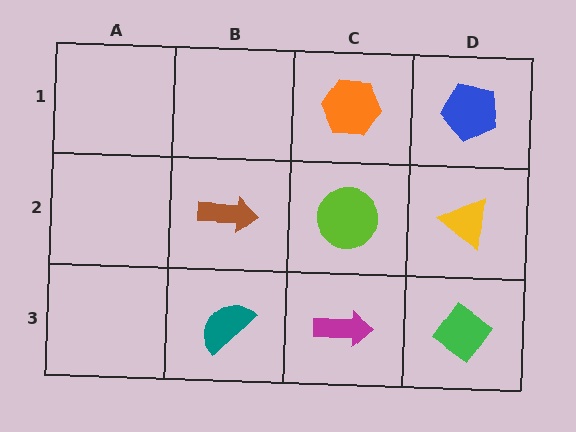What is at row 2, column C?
A lime circle.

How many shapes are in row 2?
3 shapes.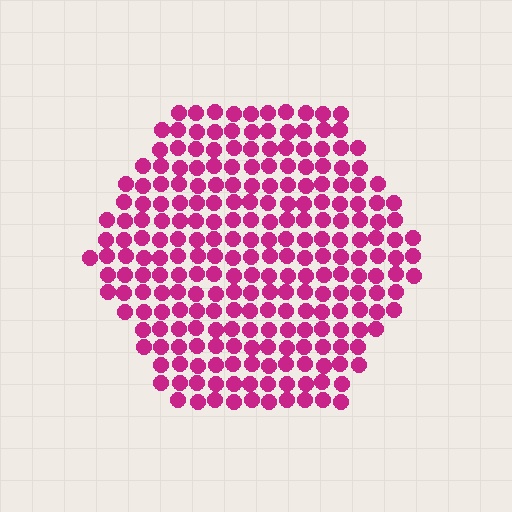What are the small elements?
The small elements are circles.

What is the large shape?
The large shape is a hexagon.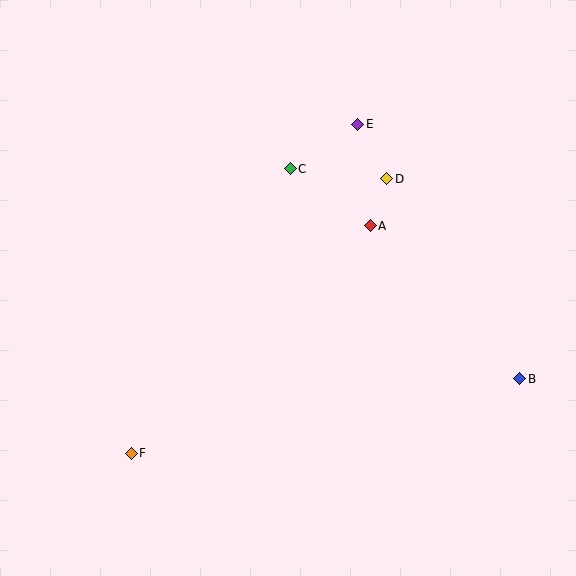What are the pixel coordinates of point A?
Point A is at (370, 226).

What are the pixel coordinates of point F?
Point F is at (131, 453).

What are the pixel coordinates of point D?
Point D is at (387, 179).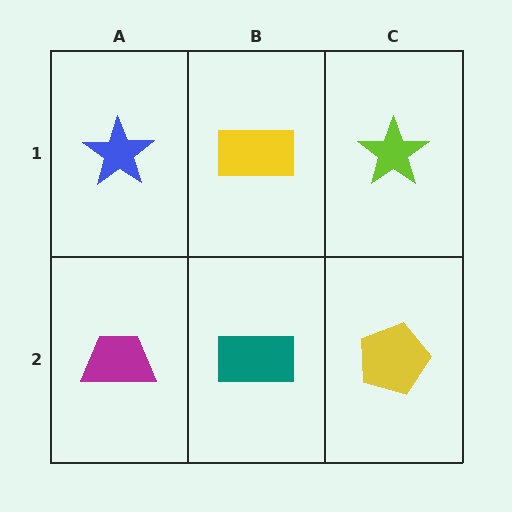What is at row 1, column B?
A yellow rectangle.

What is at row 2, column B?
A teal rectangle.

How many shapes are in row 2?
3 shapes.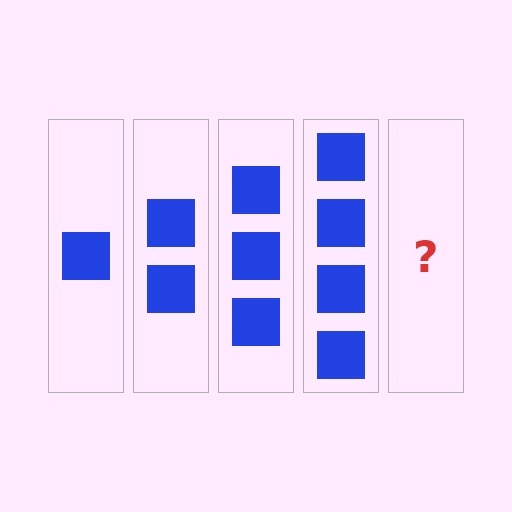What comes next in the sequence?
The next element should be 5 squares.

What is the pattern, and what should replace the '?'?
The pattern is that each step adds one more square. The '?' should be 5 squares.